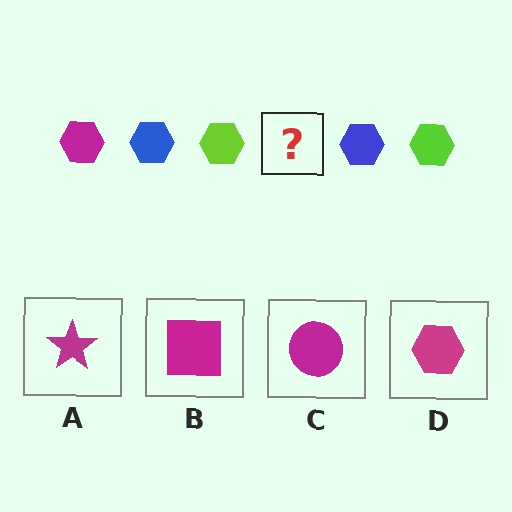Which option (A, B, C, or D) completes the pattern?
D.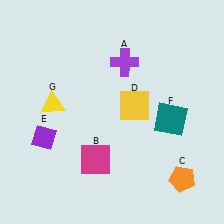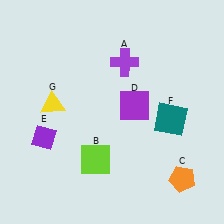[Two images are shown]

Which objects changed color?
B changed from magenta to lime. D changed from yellow to purple.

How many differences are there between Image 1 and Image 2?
There are 2 differences between the two images.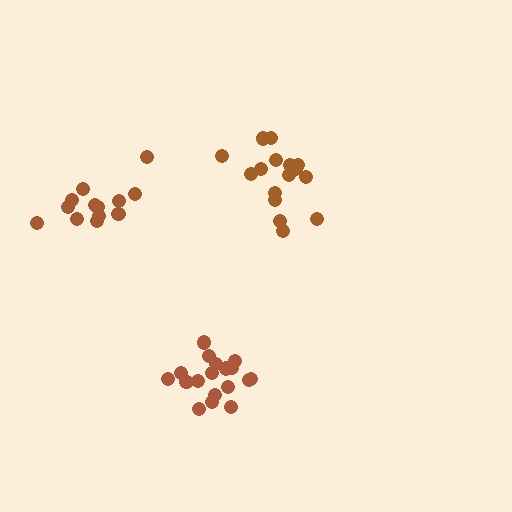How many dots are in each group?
Group 1: 16 dots, Group 2: 14 dots, Group 3: 18 dots (48 total).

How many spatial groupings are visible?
There are 3 spatial groupings.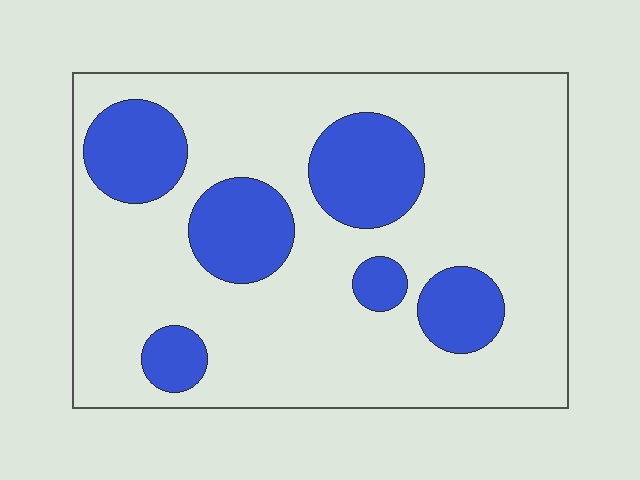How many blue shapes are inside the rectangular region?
6.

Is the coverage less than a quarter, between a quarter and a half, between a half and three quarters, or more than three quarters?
Less than a quarter.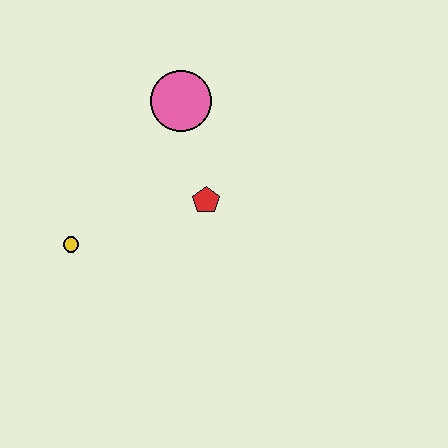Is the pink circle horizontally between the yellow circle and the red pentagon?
Yes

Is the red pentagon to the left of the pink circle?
No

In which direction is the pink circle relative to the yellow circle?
The pink circle is above the yellow circle.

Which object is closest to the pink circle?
The red pentagon is closest to the pink circle.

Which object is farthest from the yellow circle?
The pink circle is farthest from the yellow circle.